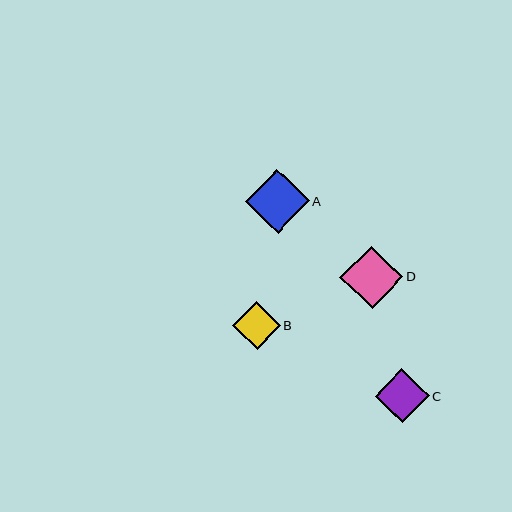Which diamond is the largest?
Diamond A is the largest with a size of approximately 64 pixels.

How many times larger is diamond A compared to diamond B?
Diamond A is approximately 1.3 times the size of diamond B.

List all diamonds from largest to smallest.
From largest to smallest: A, D, C, B.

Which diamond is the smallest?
Diamond B is the smallest with a size of approximately 48 pixels.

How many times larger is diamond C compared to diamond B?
Diamond C is approximately 1.1 times the size of diamond B.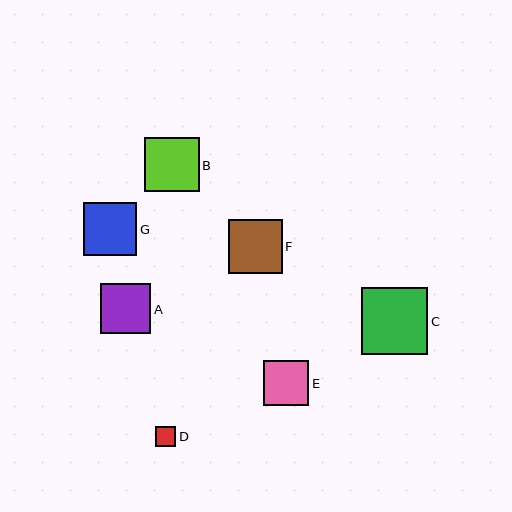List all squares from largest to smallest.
From largest to smallest: C, B, F, G, A, E, D.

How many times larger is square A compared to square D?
Square A is approximately 2.5 times the size of square D.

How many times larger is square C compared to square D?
Square C is approximately 3.3 times the size of square D.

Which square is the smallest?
Square D is the smallest with a size of approximately 20 pixels.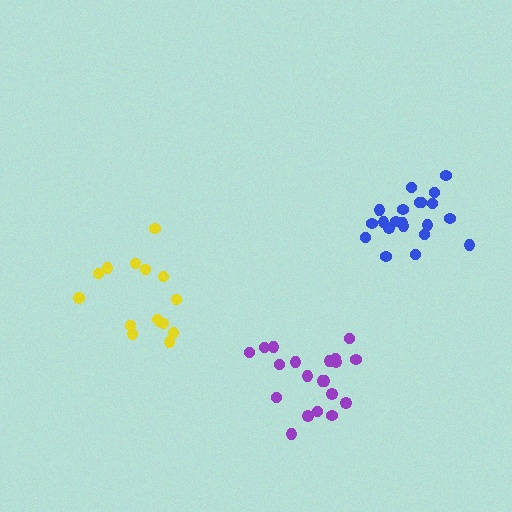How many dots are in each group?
Group 1: 20 dots, Group 2: 15 dots, Group 3: 21 dots (56 total).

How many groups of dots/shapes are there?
There are 3 groups.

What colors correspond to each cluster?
The clusters are colored: purple, yellow, blue.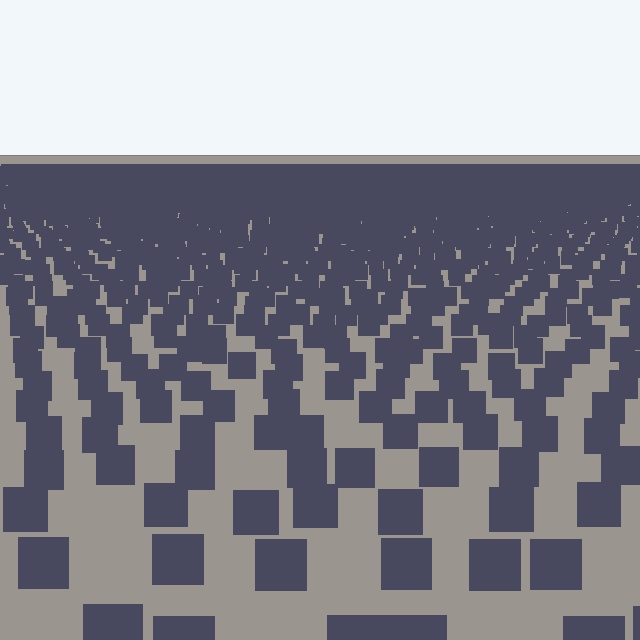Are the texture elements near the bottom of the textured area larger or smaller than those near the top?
Larger. Near the bottom, elements are closer to the viewer and appear at a bigger on-screen size.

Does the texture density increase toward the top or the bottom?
Density increases toward the top.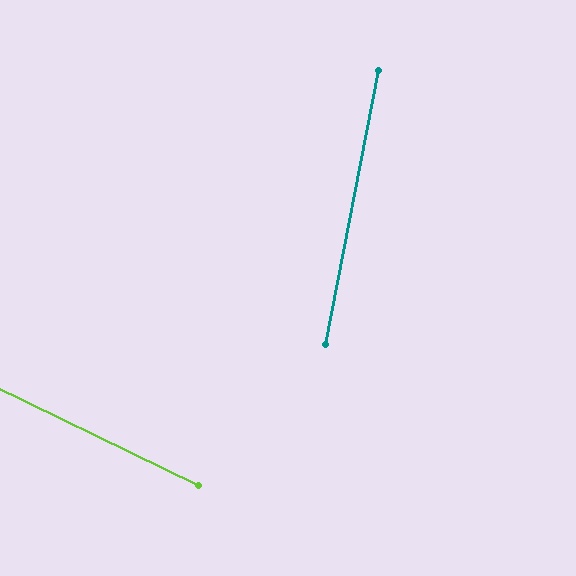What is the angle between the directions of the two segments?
Approximately 75 degrees.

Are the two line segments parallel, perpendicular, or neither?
Neither parallel nor perpendicular — they differ by about 75°.